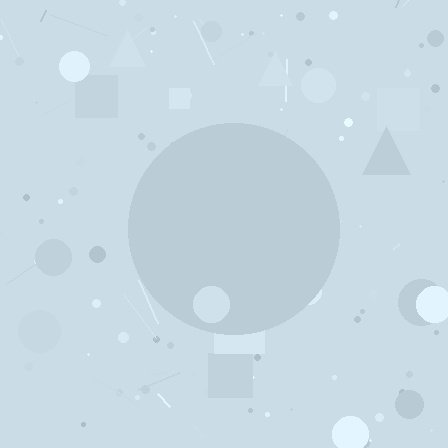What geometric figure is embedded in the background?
A circle is embedded in the background.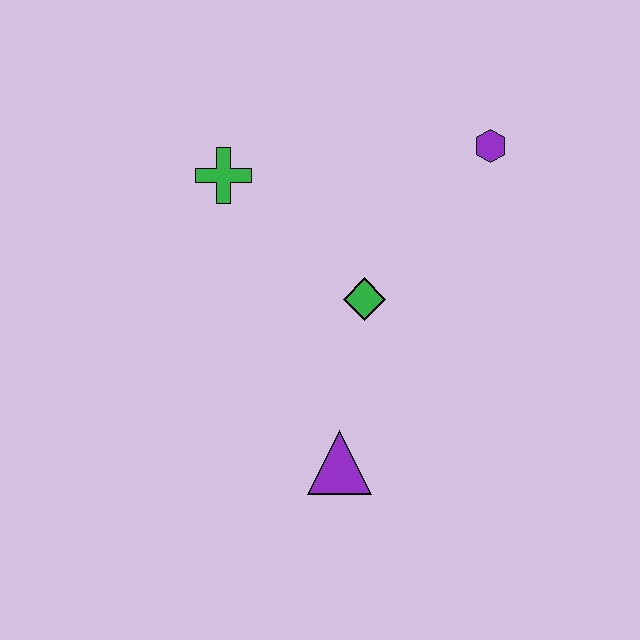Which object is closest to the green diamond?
The purple triangle is closest to the green diamond.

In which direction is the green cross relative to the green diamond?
The green cross is to the left of the green diamond.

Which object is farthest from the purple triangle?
The purple hexagon is farthest from the purple triangle.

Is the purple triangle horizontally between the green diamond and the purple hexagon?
No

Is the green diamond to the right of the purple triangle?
Yes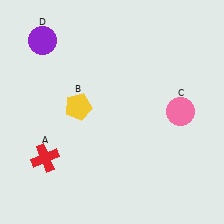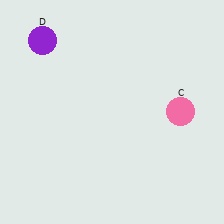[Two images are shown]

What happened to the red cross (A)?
The red cross (A) was removed in Image 2. It was in the bottom-left area of Image 1.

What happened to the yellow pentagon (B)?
The yellow pentagon (B) was removed in Image 2. It was in the top-left area of Image 1.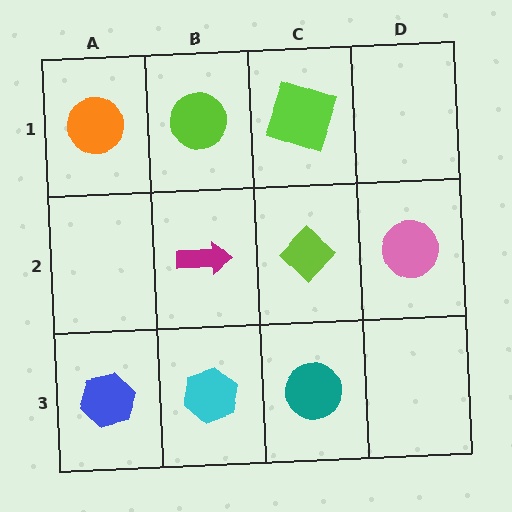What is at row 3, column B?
A cyan hexagon.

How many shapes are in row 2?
3 shapes.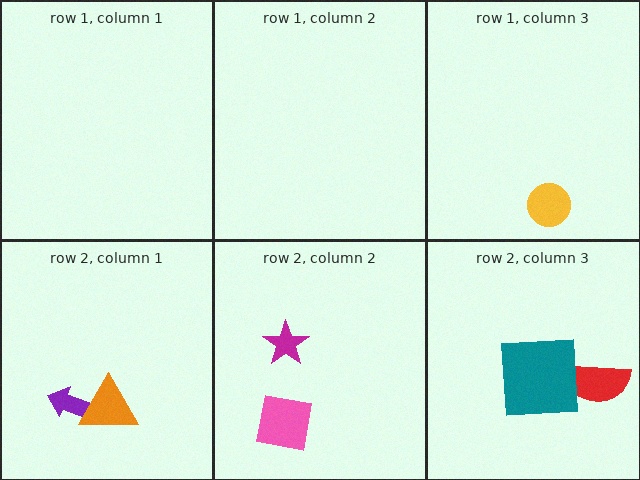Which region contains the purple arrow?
The row 2, column 1 region.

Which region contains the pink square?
The row 2, column 2 region.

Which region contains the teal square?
The row 2, column 3 region.